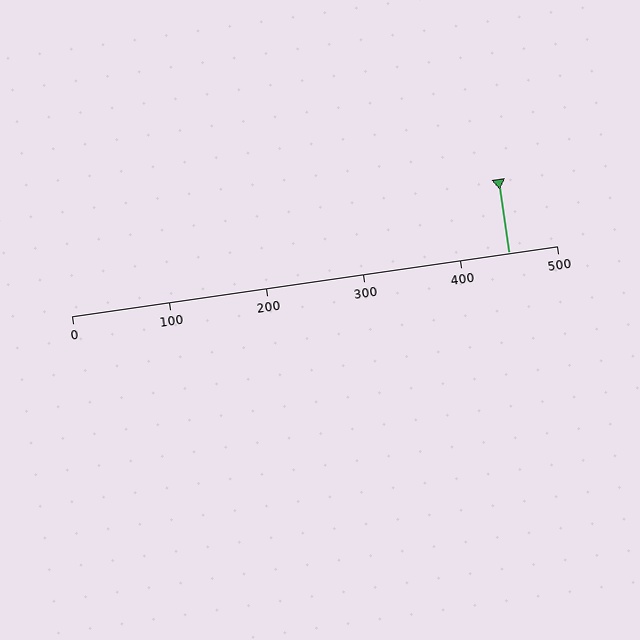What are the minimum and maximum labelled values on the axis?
The axis runs from 0 to 500.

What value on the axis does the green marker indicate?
The marker indicates approximately 450.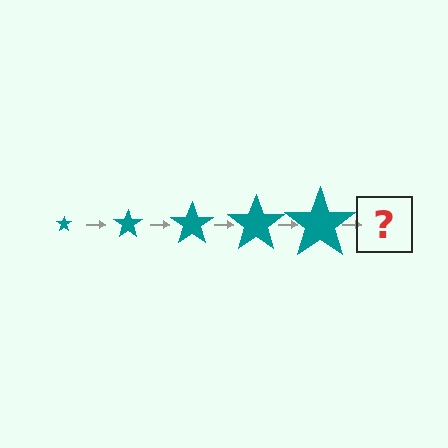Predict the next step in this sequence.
The next step is a teal star, larger than the previous one.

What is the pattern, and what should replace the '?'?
The pattern is that the star gets progressively larger each step. The '?' should be a teal star, larger than the previous one.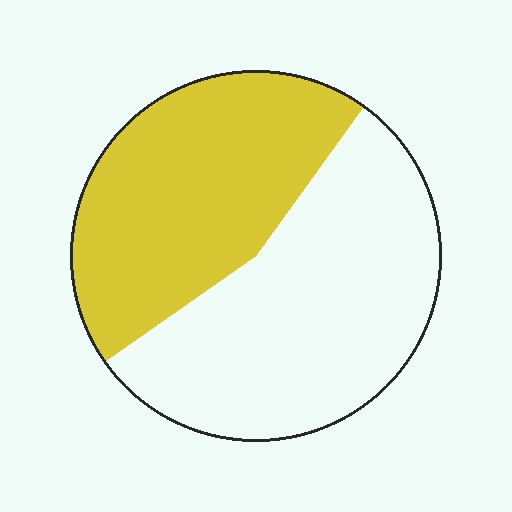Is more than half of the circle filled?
No.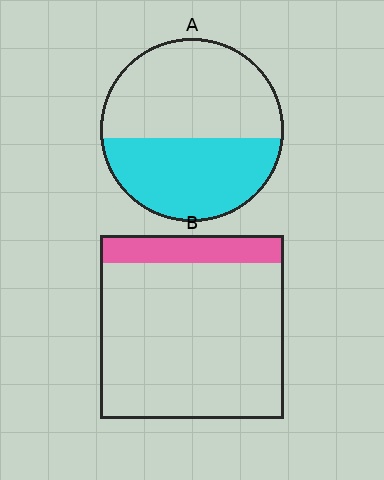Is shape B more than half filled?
No.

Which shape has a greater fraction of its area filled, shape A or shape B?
Shape A.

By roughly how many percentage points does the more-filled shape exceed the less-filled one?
By roughly 30 percentage points (A over B).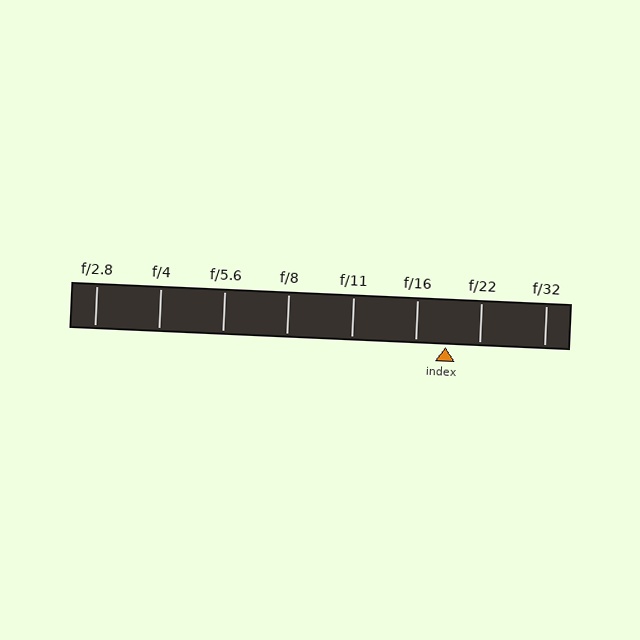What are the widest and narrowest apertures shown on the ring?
The widest aperture shown is f/2.8 and the narrowest is f/32.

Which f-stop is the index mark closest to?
The index mark is closest to f/16.